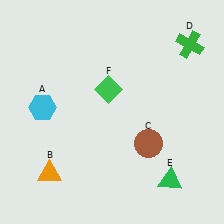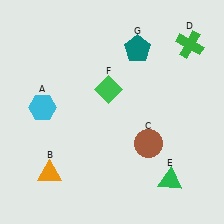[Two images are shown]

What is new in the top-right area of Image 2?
A teal pentagon (G) was added in the top-right area of Image 2.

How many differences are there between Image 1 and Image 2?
There is 1 difference between the two images.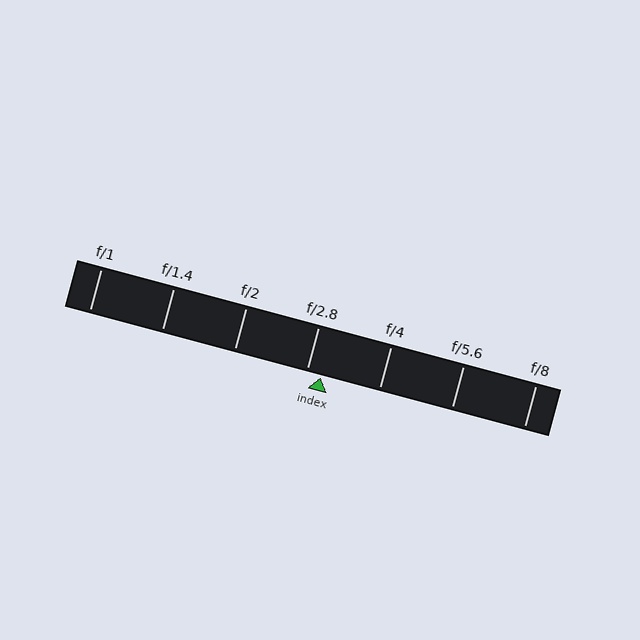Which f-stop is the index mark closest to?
The index mark is closest to f/2.8.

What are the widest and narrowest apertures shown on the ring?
The widest aperture shown is f/1 and the narrowest is f/8.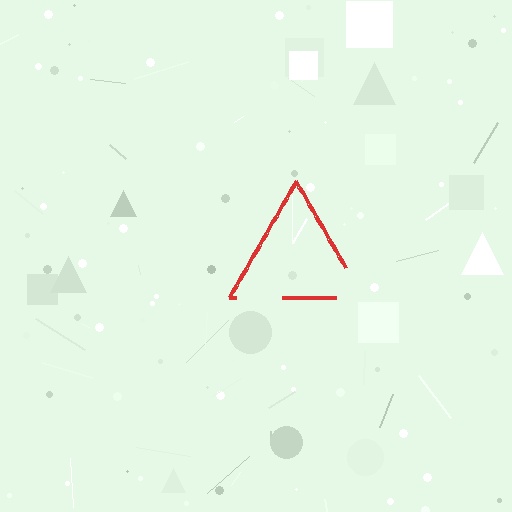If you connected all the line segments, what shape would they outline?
They would outline a triangle.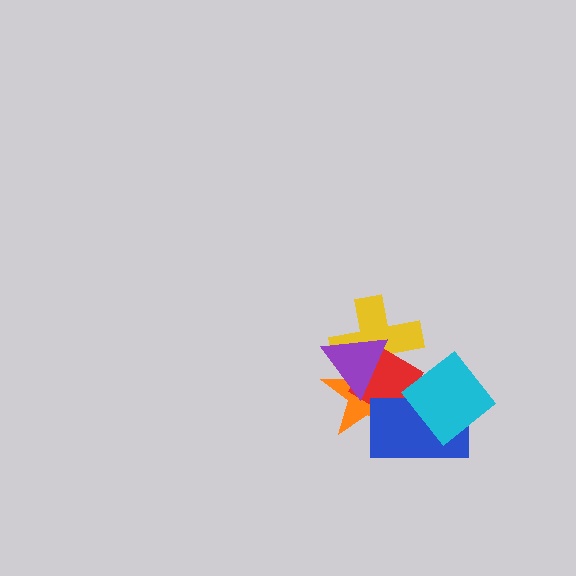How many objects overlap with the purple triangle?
3 objects overlap with the purple triangle.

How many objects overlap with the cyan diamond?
3 objects overlap with the cyan diamond.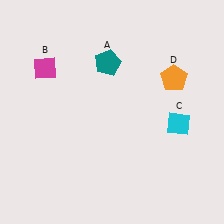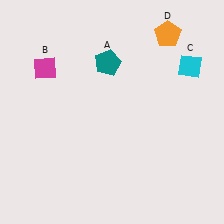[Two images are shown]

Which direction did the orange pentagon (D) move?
The orange pentagon (D) moved up.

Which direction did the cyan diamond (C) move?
The cyan diamond (C) moved up.